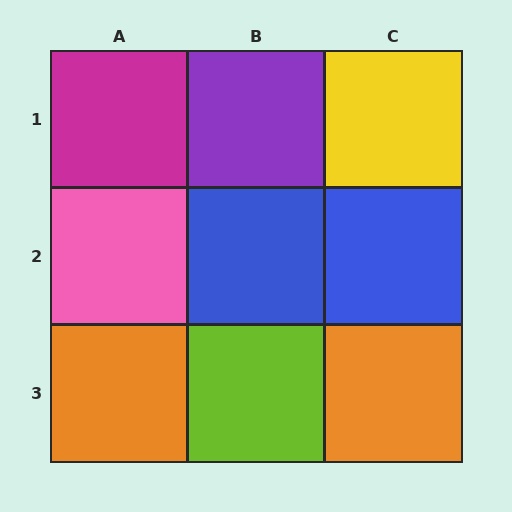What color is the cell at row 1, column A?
Magenta.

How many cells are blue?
2 cells are blue.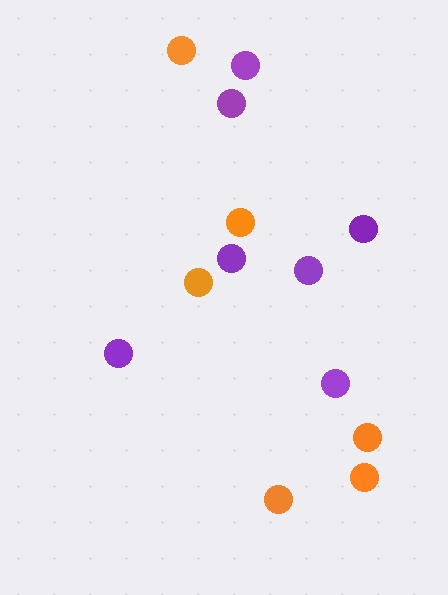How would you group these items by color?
There are 2 groups: one group of purple circles (7) and one group of orange circles (6).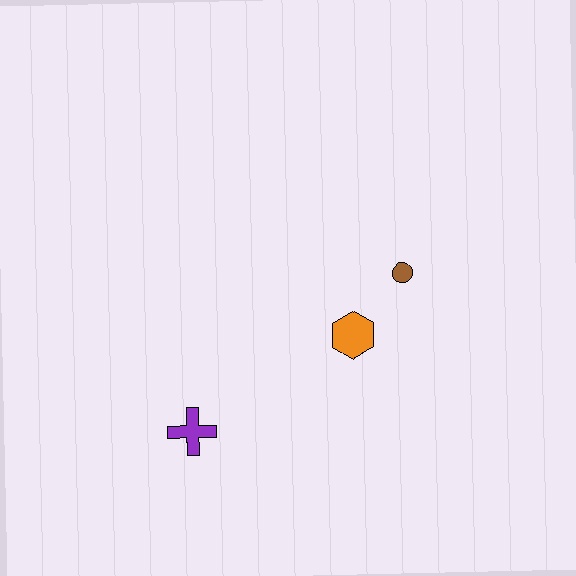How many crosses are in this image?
There is 1 cross.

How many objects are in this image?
There are 3 objects.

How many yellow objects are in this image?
There are no yellow objects.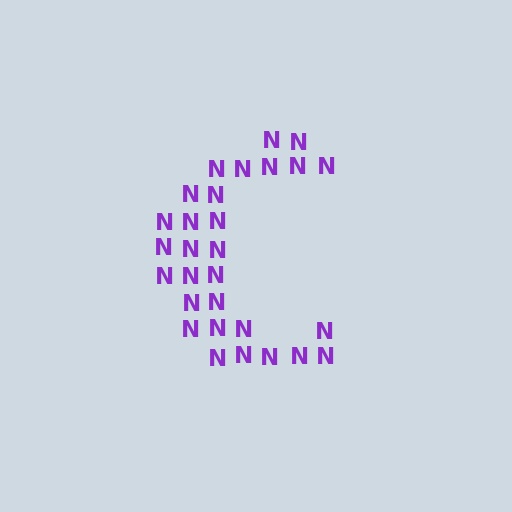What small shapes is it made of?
It is made of small letter N's.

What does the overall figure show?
The overall figure shows the letter C.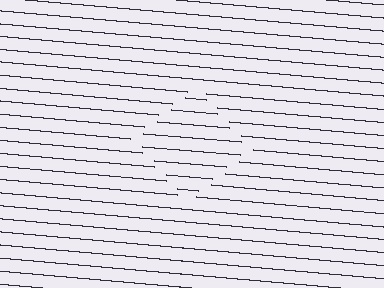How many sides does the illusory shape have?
4 sides — the line-ends trace a square.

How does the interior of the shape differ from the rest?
The interior of the shape contains the same grating, shifted by half a period — the contour is defined by the phase discontinuity where line-ends from the inner and outer gratings abut.